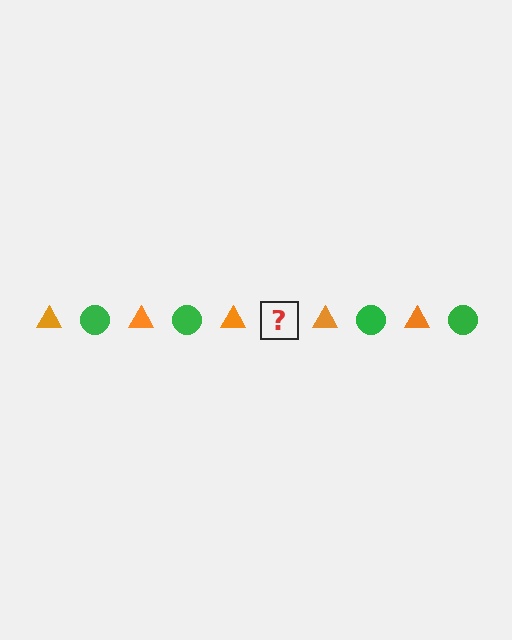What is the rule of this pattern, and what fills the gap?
The rule is that the pattern alternates between orange triangle and green circle. The gap should be filled with a green circle.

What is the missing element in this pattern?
The missing element is a green circle.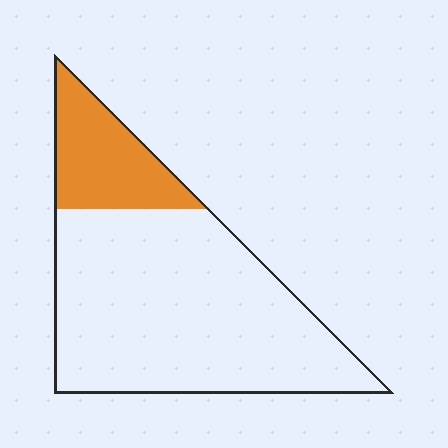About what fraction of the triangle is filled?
About one fifth (1/5).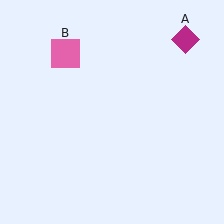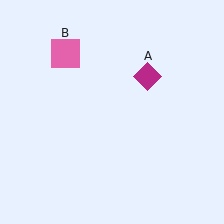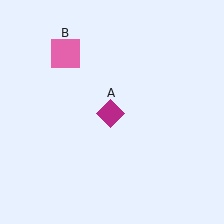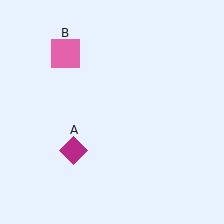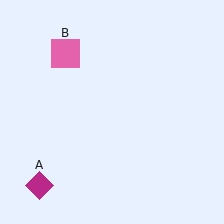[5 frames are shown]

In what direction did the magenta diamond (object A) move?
The magenta diamond (object A) moved down and to the left.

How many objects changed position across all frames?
1 object changed position: magenta diamond (object A).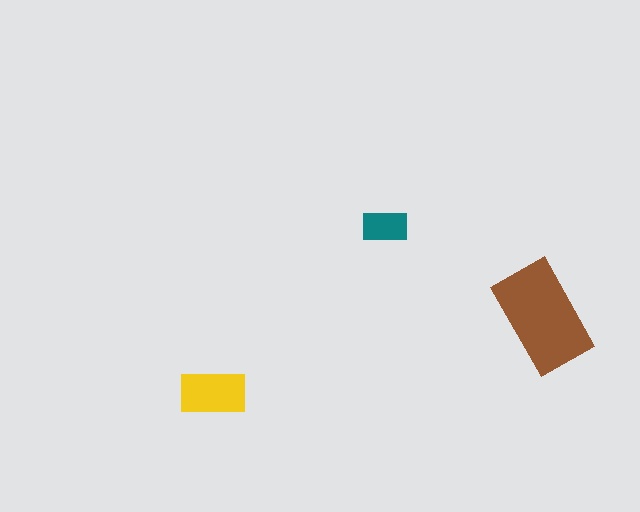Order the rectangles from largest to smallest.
the brown one, the yellow one, the teal one.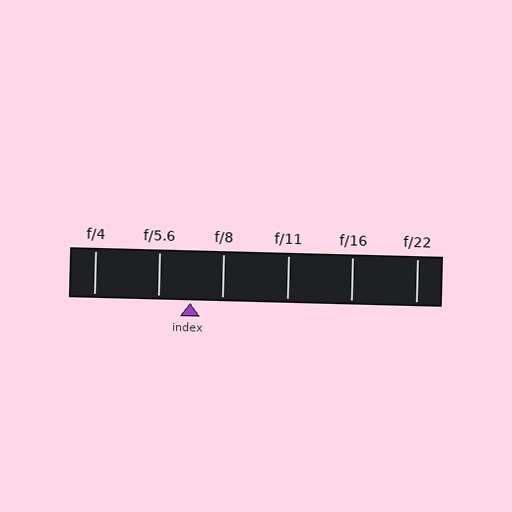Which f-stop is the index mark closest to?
The index mark is closest to f/8.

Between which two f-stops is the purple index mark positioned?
The index mark is between f/5.6 and f/8.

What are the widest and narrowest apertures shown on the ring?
The widest aperture shown is f/4 and the narrowest is f/22.